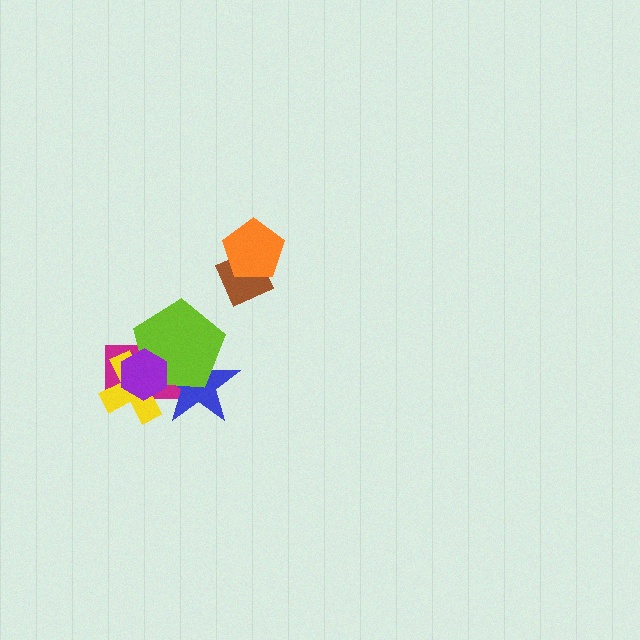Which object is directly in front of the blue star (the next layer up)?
The lime pentagon is directly in front of the blue star.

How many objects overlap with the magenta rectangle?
4 objects overlap with the magenta rectangle.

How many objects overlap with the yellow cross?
4 objects overlap with the yellow cross.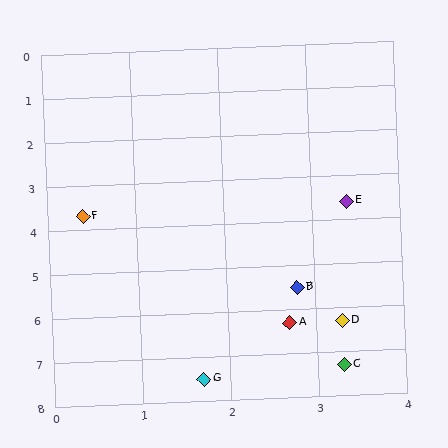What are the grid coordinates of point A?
Point A is at approximately (2.7, 6.3).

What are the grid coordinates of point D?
Point D is at approximately (3.3, 6.3).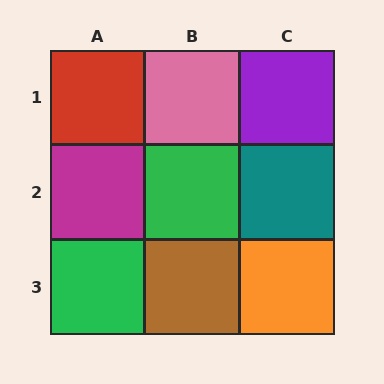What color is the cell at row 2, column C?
Teal.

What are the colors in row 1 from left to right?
Red, pink, purple.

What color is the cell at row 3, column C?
Orange.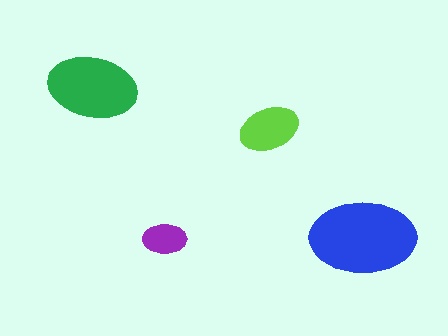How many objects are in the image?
There are 4 objects in the image.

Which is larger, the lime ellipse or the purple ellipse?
The lime one.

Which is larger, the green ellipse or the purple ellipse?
The green one.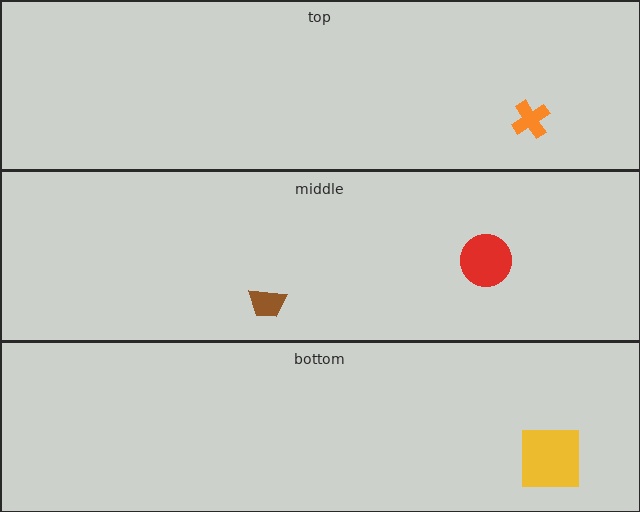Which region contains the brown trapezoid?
The middle region.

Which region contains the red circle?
The middle region.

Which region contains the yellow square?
The bottom region.